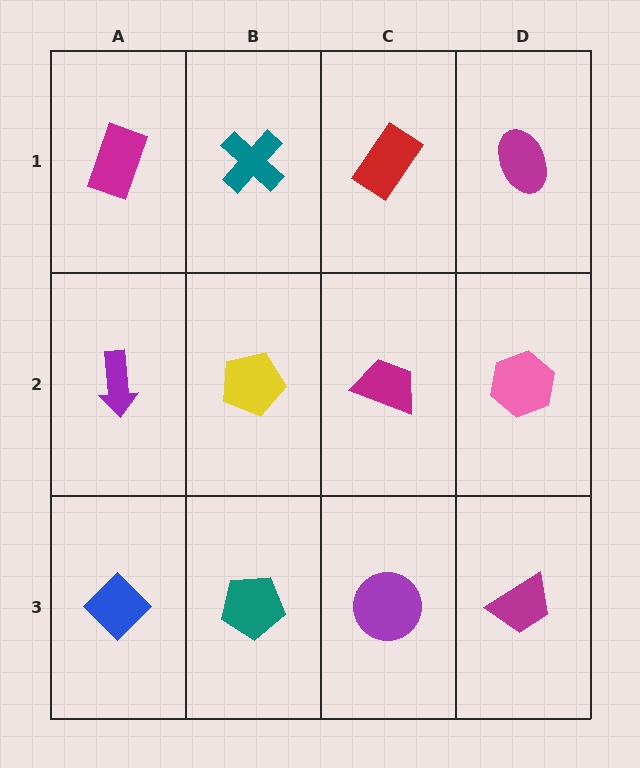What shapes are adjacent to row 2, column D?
A magenta ellipse (row 1, column D), a magenta trapezoid (row 3, column D), a magenta trapezoid (row 2, column C).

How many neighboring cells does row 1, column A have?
2.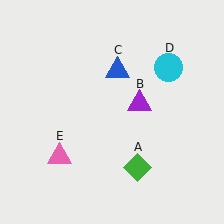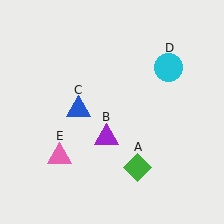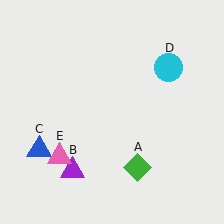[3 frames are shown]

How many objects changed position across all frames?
2 objects changed position: purple triangle (object B), blue triangle (object C).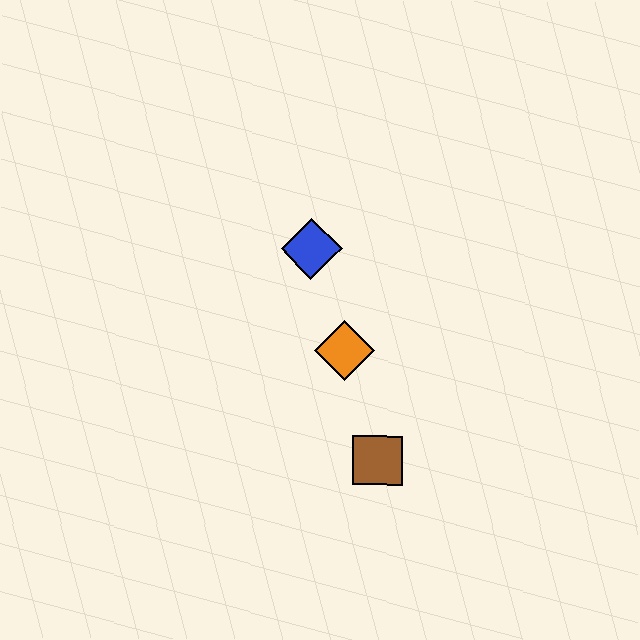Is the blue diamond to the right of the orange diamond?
No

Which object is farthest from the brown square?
The blue diamond is farthest from the brown square.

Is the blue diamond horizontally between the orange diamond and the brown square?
No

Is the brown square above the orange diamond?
No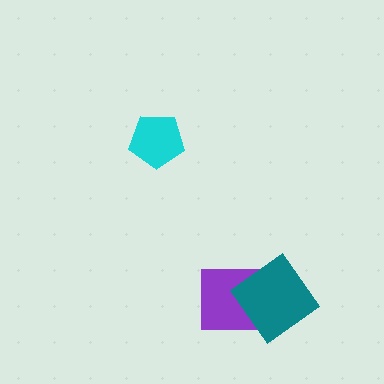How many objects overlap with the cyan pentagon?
0 objects overlap with the cyan pentagon.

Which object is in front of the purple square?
The teal diamond is in front of the purple square.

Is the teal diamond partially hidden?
No, no other shape covers it.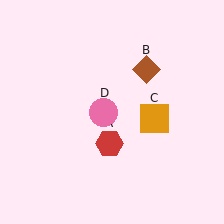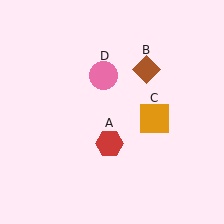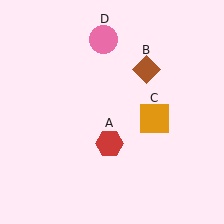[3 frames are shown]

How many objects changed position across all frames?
1 object changed position: pink circle (object D).